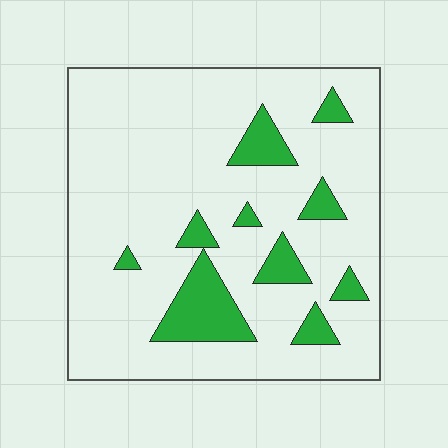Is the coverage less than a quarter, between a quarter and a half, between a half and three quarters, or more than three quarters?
Less than a quarter.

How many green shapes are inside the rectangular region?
10.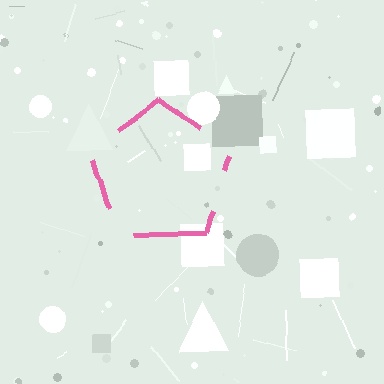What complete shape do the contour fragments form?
The contour fragments form a pentagon.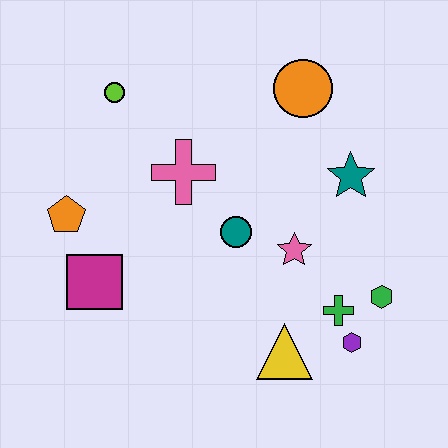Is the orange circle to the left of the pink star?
No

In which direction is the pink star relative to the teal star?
The pink star is below the teal star.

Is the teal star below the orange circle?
Yes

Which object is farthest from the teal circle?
The lime circle is farthest from the teal circle.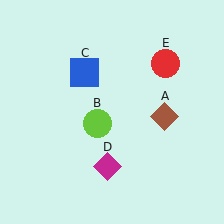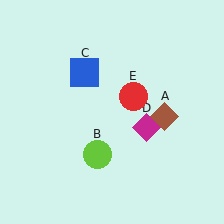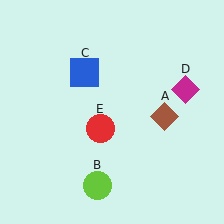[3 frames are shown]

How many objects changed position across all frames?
3 objects changed position: lime circle (object B), magenta diamond (object D), red circle (object E).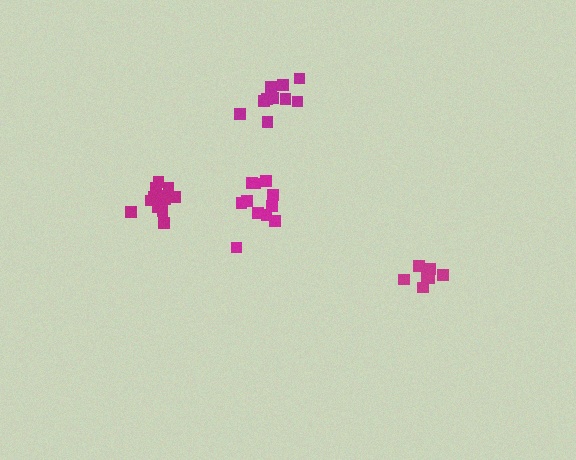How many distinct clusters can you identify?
There are 4 distinct clusters.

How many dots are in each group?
Group 1: 11 dots, Group 2: 13 dots, Group 3: 8 dots, Group 4: 10 dots (42 total).